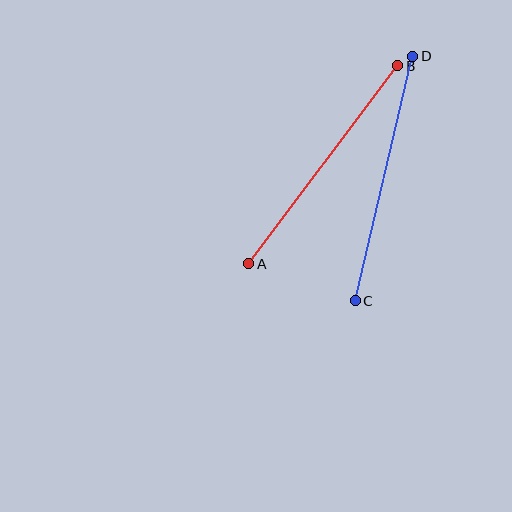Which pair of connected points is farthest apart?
Points C and D are farthest apart.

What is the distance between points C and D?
The distance is approximately 251 pixels.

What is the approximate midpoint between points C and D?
The midpoint is at approximately (384, 178) pixels.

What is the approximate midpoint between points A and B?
The midpoint is at approximately (323, 165) pixels.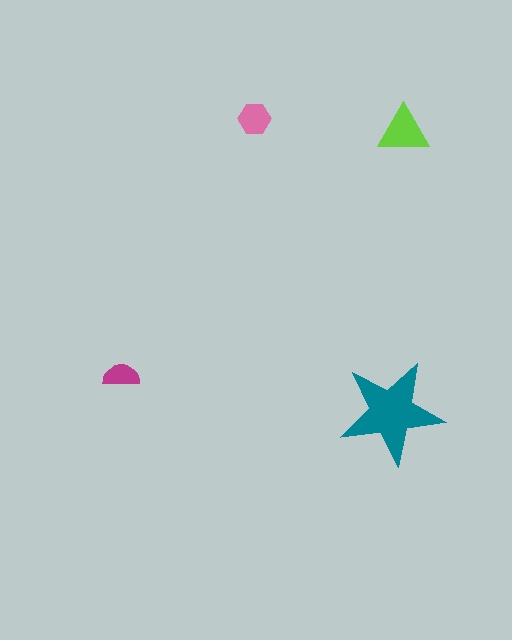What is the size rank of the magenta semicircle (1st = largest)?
4th.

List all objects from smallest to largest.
The magenta semicircle, the pink hexagon, the lime triangle, the teal star.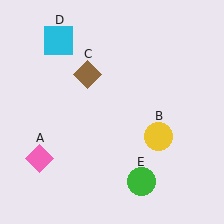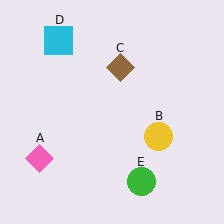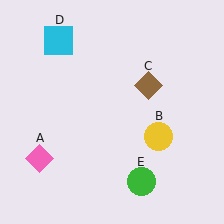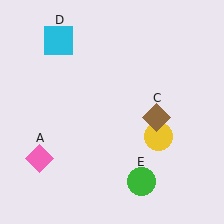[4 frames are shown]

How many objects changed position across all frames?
1 object changed position: brown diamond (object C).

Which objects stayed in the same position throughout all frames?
Pink diamond (object A) and yellow circle (object B) and cyan square (object D) and green circle (object E) remained stationary.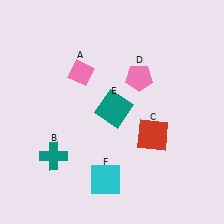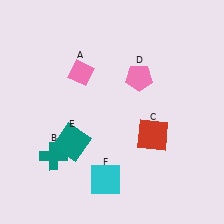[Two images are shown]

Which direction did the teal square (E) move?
The teal square (E) moved left.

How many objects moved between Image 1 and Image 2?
1 object moved between the two images.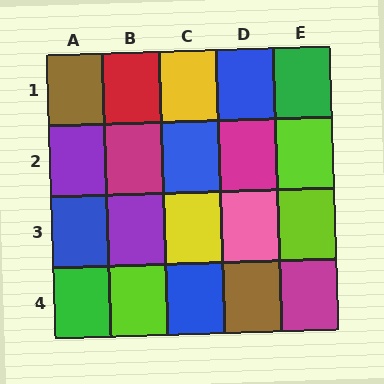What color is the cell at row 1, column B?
Red.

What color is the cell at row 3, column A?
Blue.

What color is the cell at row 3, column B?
Purple.